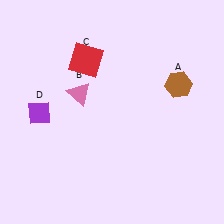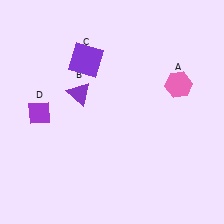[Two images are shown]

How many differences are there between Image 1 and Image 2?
There are 3 differences between the two images.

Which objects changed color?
A changed from brown to pink. B changed from pink to purple. C changed from red to purple.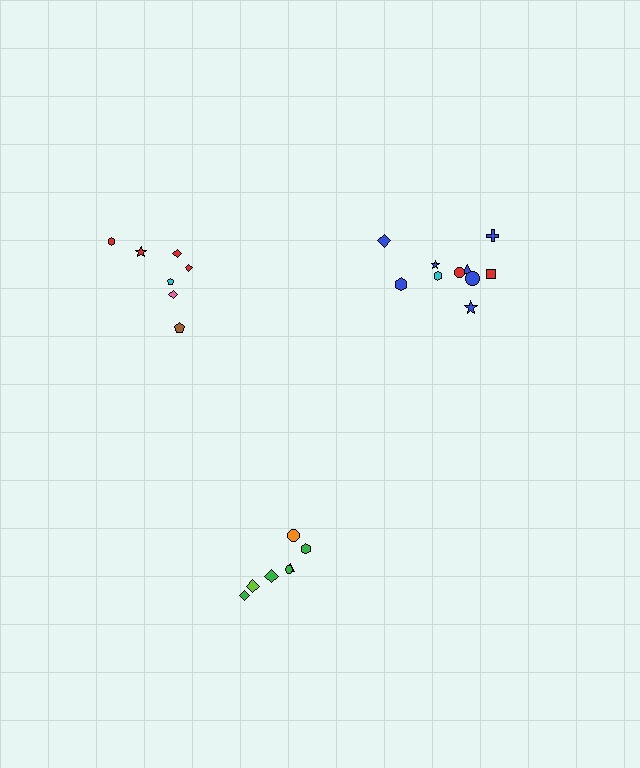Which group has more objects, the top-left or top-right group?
The top-right group.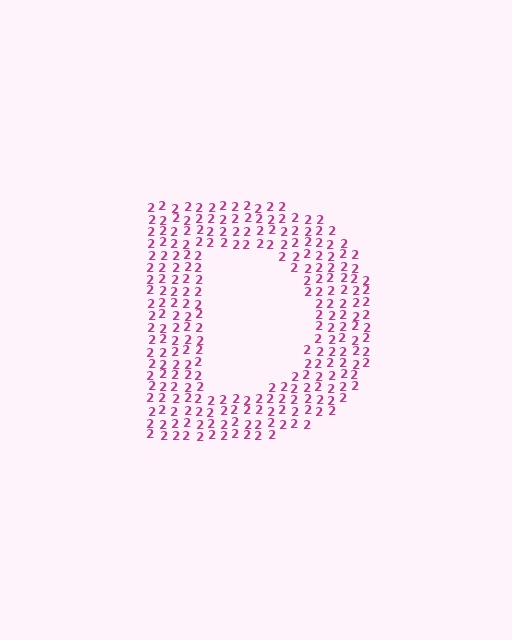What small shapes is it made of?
It is made of small digit 2's.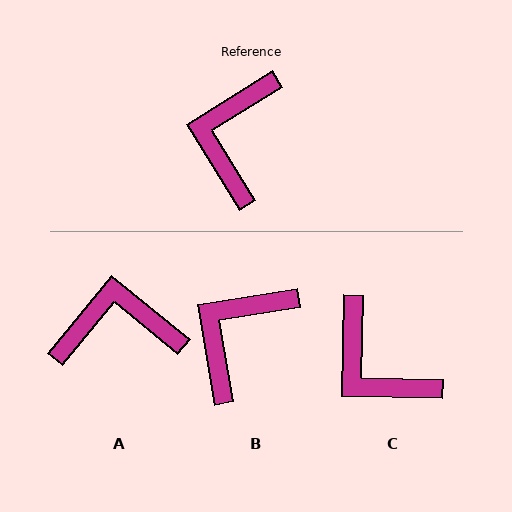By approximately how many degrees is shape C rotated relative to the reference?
Approximately 57 degrees counter-clockwise.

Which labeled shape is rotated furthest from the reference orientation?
A, about 71 degrees away.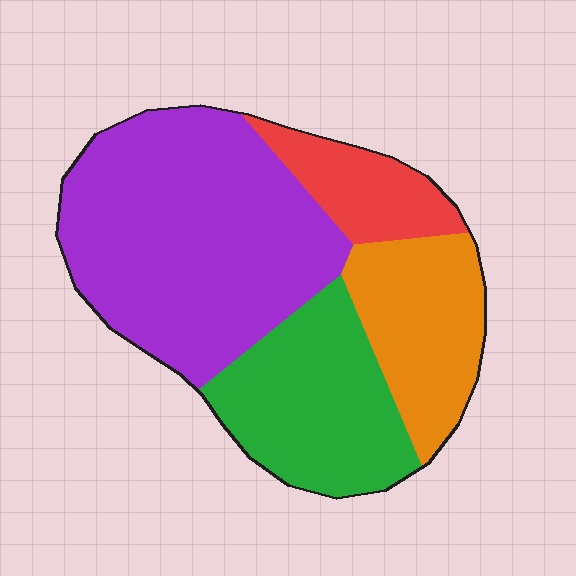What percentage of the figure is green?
Green takes up less than a quarter of the figure.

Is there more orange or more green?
Green.